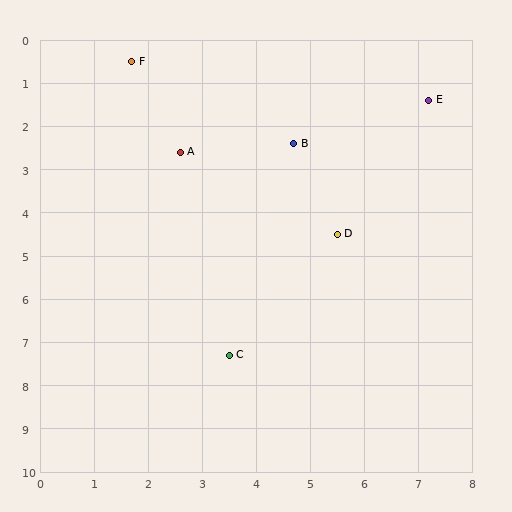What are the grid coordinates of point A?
Point A is at approximately (2.6, 2.6).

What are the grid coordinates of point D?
Point D is at approximately (5.5, 4.5).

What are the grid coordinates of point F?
Point F is at approximately (1.7, 0.5).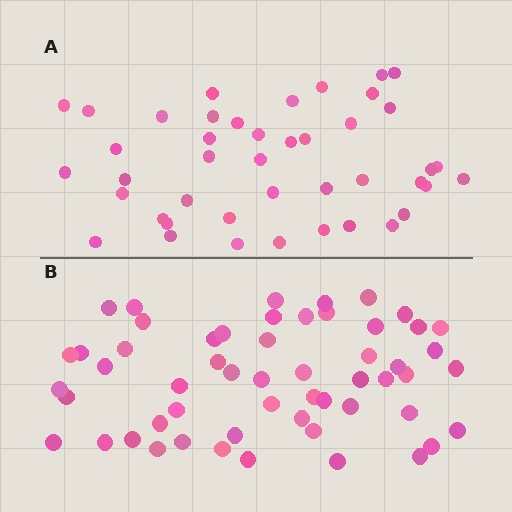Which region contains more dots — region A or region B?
Region B (the bottom region) has more dots.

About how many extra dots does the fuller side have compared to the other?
Region B has roughly 12 or so more dots than region A.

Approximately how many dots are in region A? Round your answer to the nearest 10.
About 40 dots. (The exact count is 43, which rounds to 40.)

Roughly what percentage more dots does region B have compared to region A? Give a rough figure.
About 30% more.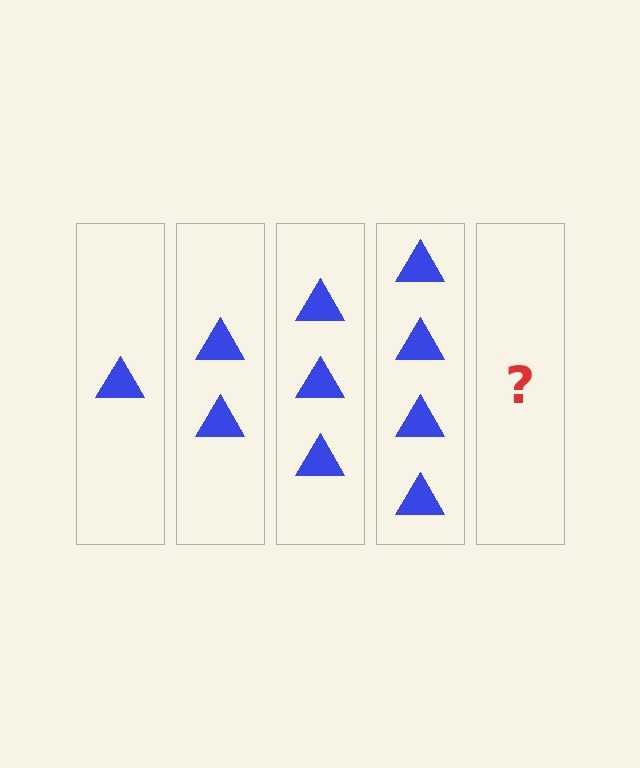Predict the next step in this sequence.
The next step is 5 triangles.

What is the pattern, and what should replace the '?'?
The pattern is that each step adds one more triangle. The '?' should be 5 triangles.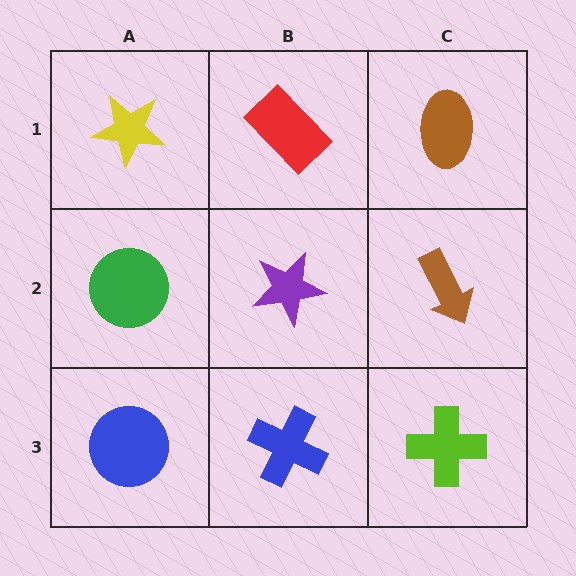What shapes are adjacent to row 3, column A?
A green circle (row 2, column A), a blue cross (row 3, column B).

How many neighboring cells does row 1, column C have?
2.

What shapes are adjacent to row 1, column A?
A green circle (row 2, column A), a red rectangle (row 1, column B).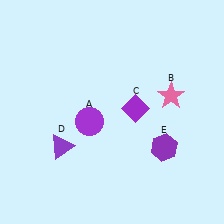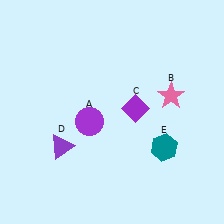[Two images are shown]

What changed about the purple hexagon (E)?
In Image 1, E is purple. In Image 2, it changed to teal.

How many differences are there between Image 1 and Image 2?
There is 1 difference between the two images.